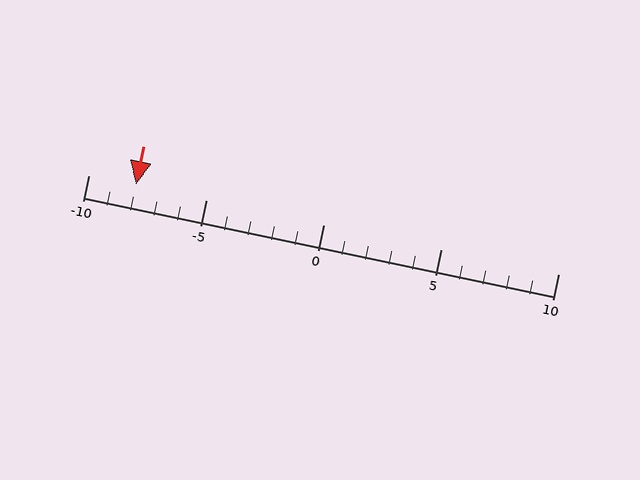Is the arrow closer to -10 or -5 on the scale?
The arrow is closer to -10.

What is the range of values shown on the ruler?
The ruler shows values from -10 to 10.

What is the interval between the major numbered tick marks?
The major tick marks are spaced 5 units apart.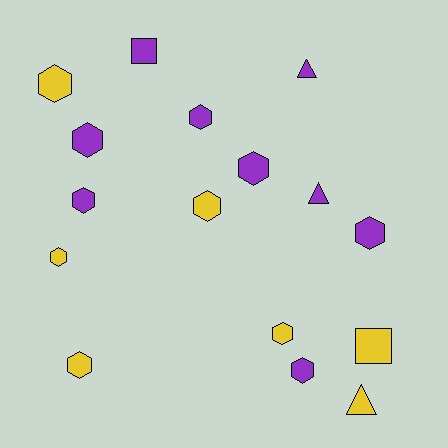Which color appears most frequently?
Purple, with 9 objects.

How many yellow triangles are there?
There is 1 yellow triangle.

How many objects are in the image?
There are 16 objects.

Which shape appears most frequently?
Hexagon, with 11 objects.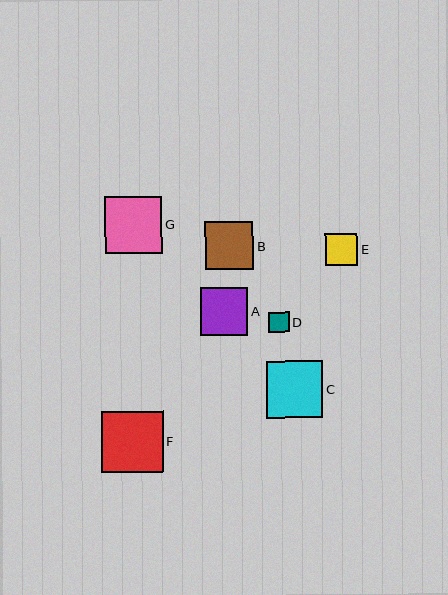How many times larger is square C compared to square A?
Square C is approximately 1.2 times the size of square A.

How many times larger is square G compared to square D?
Square G is approximately 2.8 times the size of square D.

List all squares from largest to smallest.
From largest to smallest: F, G, C, B, A, E, D.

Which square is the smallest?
Square D is the smallest with a size of approximately 21 pixels.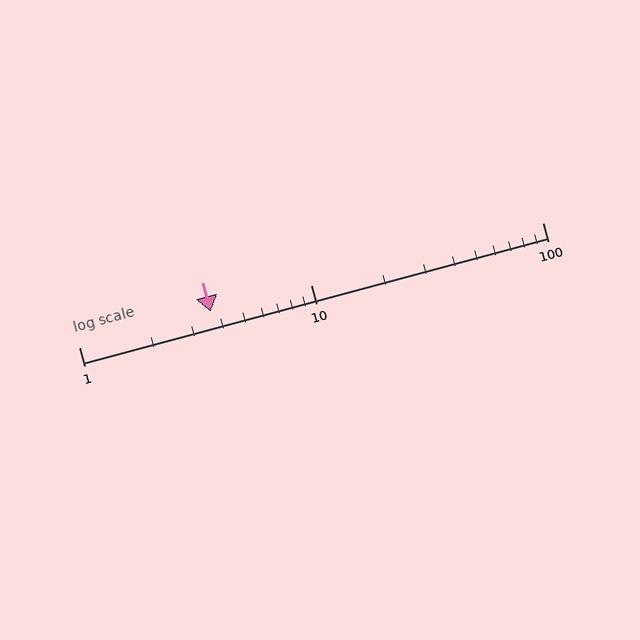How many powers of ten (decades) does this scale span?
The scale spans 2 decades, from 1 to 100.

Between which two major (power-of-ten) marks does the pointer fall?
The pointer is between 1 and 10.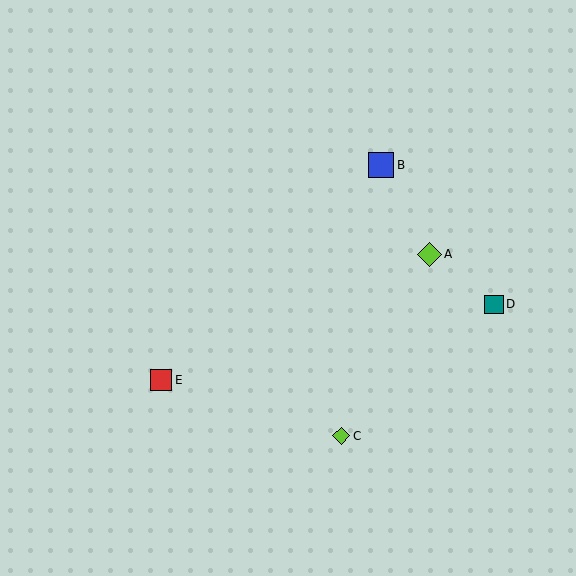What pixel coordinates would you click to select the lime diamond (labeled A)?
Click at (429, 254) to select the lime diamond A.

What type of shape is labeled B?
Shape B is a blue square.